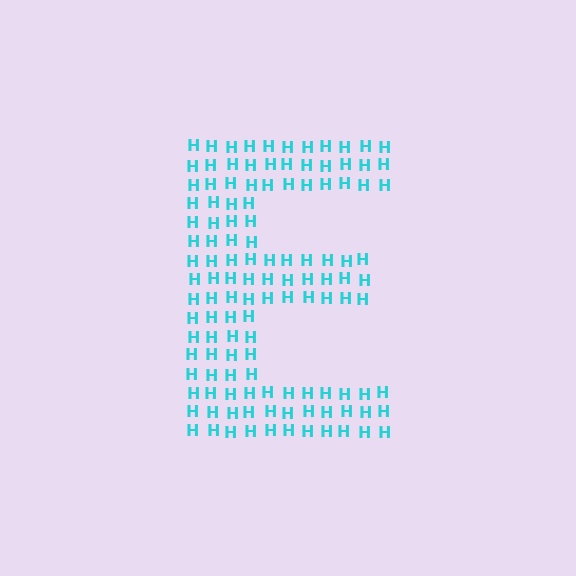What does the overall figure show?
The overall figure shows the letter E.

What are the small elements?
The small elements are letter H's.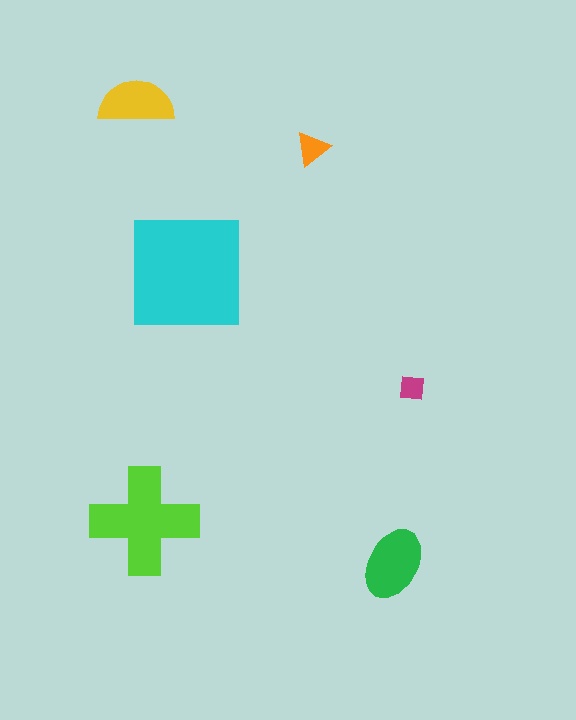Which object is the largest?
The cyan square.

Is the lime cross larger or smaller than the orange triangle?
Larger.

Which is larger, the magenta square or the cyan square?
The cyan square.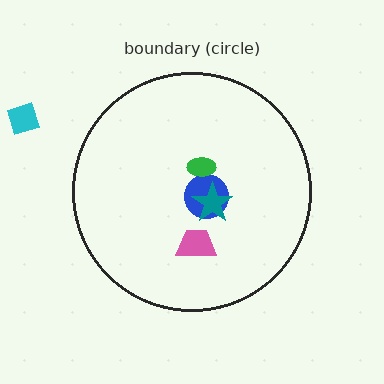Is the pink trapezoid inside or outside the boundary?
Inside.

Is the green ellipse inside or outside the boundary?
Inside.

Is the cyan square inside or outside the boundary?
Outside.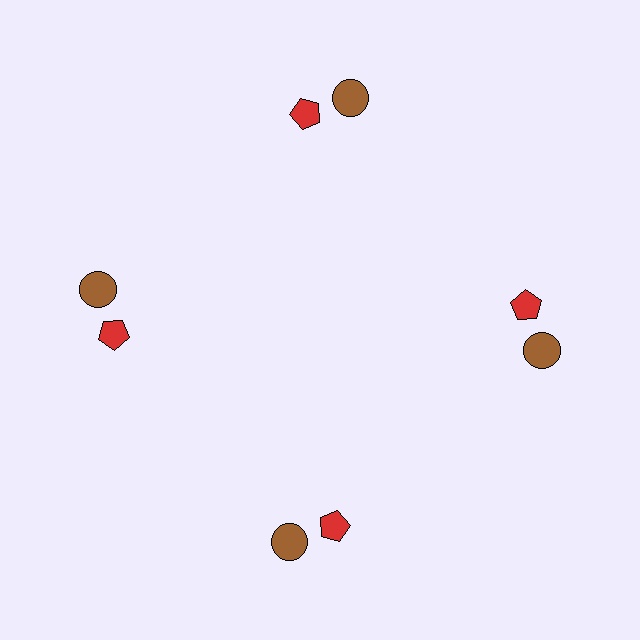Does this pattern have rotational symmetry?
Yes, this pattern has 4-fold rotational symmetry. It looks the same after rotating 90 degrees around the center.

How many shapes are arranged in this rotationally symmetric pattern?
There are 8 shapes, arranged in 4 groups of 2.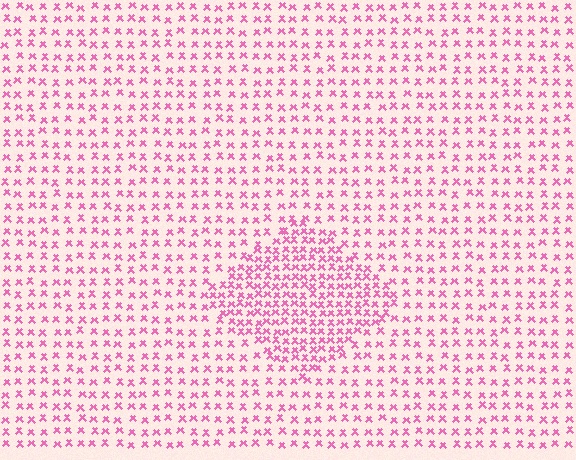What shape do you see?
I see a diamond.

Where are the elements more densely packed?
The elements are more densely packed inside the diamond boundary.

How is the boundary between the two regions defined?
The boundary is defined by a change in element density (approximately 1.9x ratio). All elements are the same color, size, and shape.